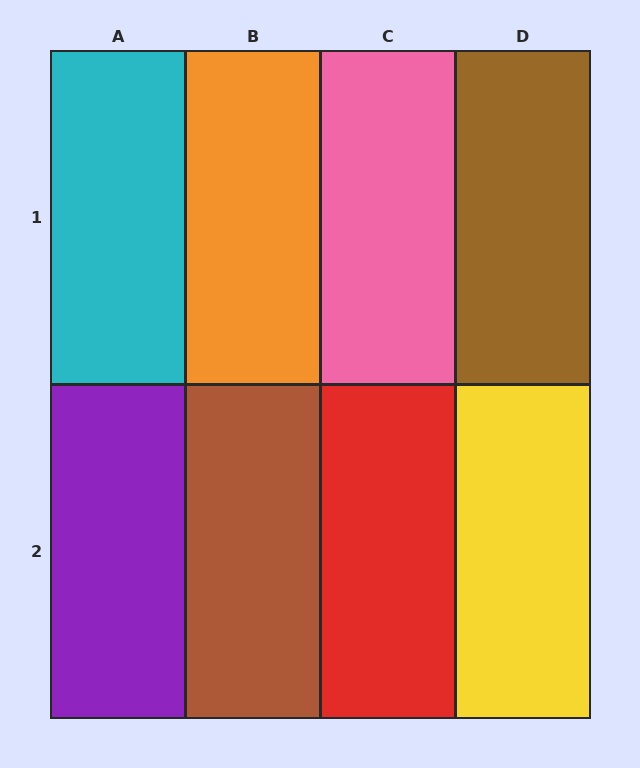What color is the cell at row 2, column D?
Yellow.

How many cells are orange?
1 cell is orange.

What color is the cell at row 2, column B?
Brown.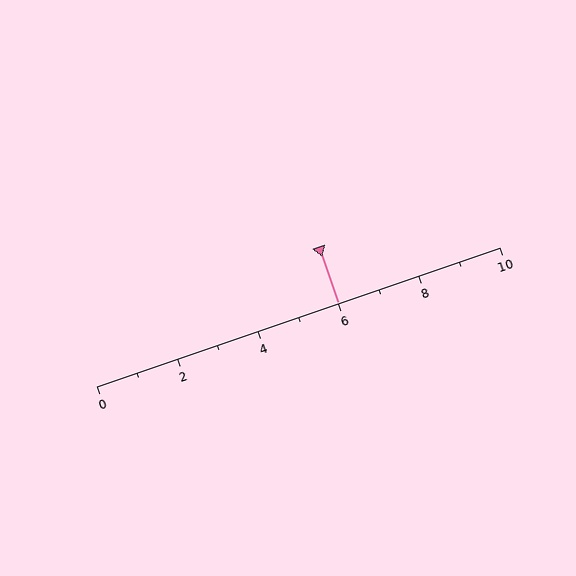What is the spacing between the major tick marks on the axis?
The major ticks are spaced 2 apart.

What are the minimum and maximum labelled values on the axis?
The axis runs from 0 to 10.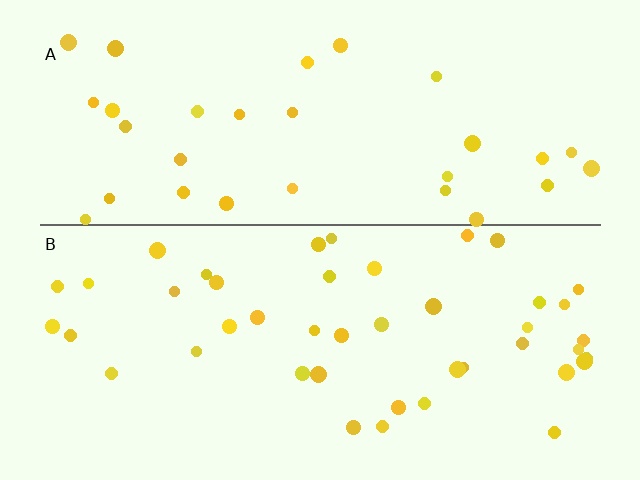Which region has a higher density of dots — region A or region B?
B (the bottom).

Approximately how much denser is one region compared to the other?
Approximately 1.4× — region B over region A.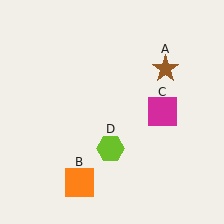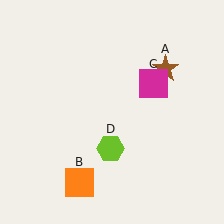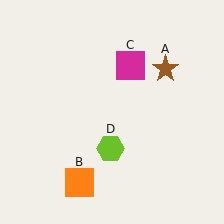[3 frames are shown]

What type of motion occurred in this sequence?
The magenta square (object C) rotated counterclockwise around the center of the scene.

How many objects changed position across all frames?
1 object changed position: magenta square (object C).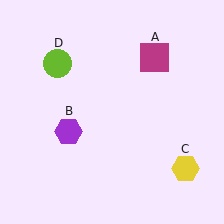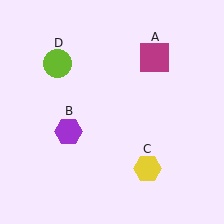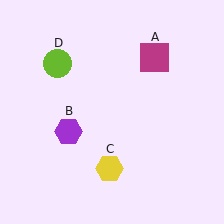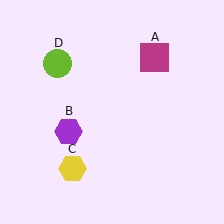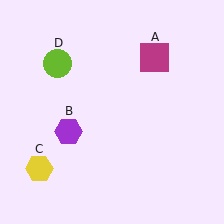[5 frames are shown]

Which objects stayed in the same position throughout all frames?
Magenta square (object A) and purple hexagon (object B) and lime circle (object D) remained stationary.